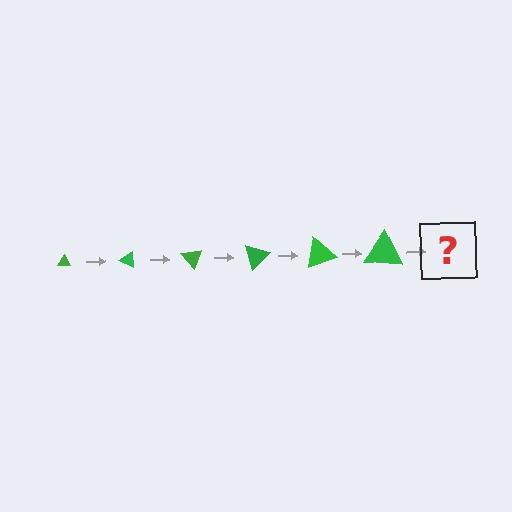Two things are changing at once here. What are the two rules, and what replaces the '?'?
The two rules are that the triangle grows larger each step and it rotates 25 degrees each step. The '?' should be a triangle, larger than the previous one and rotated 150 degrees from the start.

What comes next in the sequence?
The next element should be a triangle, larger than the previous one and rotated 150 degrees from the start.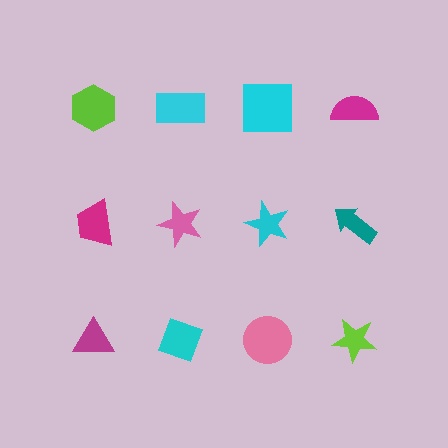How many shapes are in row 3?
4 shapes.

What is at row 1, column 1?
A lime hexagon.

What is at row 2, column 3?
A cyan star.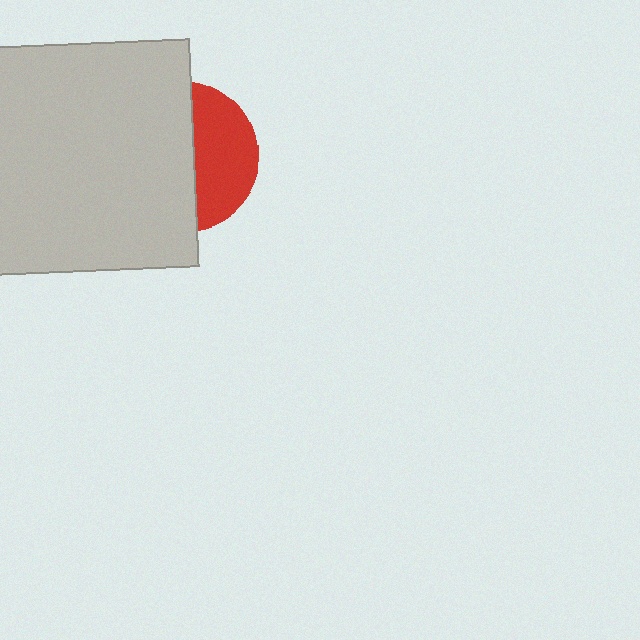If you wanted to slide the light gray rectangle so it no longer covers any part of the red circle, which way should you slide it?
Slide it left — that is the most direct way to separate the two shapes.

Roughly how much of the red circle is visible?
A small part of it is visible (roughly 41%).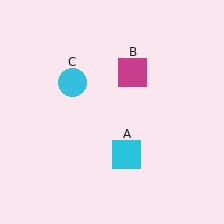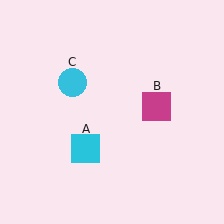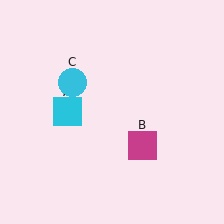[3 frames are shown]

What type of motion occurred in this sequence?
The cyan square (object A), magenta square (object B) rotated clockwise around the center of the scene.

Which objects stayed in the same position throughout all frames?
Cyan circle (object C) remained stationary.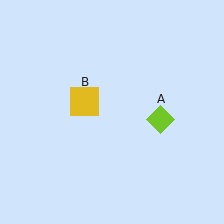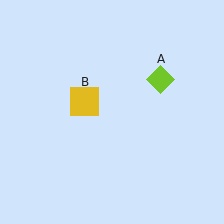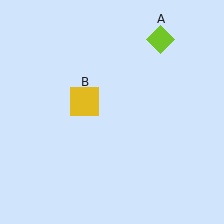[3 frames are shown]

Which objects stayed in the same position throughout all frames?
Yellow square (object B) remained stationary.